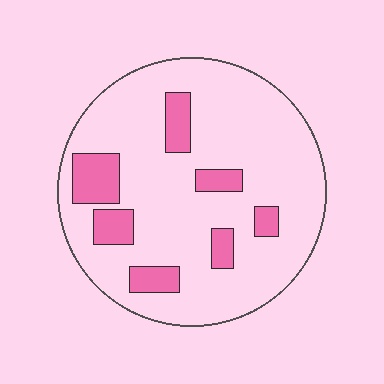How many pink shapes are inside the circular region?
7.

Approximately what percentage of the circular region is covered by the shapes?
Approximately 15%.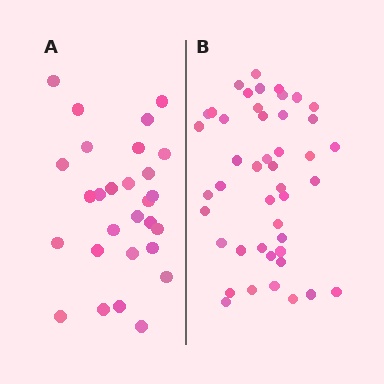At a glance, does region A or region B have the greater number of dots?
Region B (the right region) has more dots.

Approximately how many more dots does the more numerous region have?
Region B has approximately 15 more dots than region A.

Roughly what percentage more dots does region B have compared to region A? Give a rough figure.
About 60% more.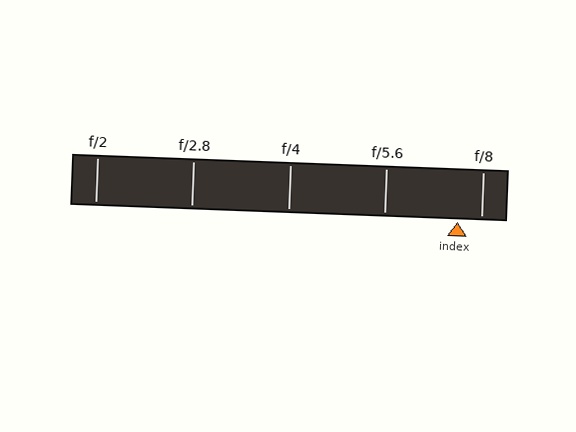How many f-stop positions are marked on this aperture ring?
There are 5 f-stop positions marked.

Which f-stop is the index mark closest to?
The index mark is closest to f/8.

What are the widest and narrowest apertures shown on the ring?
The widest aperture shown is f/2 and the narrowest is f/8.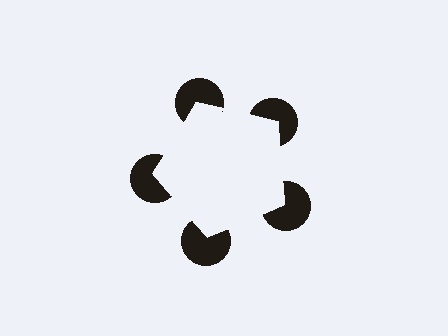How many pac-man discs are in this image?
There are 5 — one at each vertex of the illusory pentagon.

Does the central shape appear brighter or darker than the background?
It typically appears slightly brighter than the background, even though no actual brightness change is drawn.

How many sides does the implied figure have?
5 sides.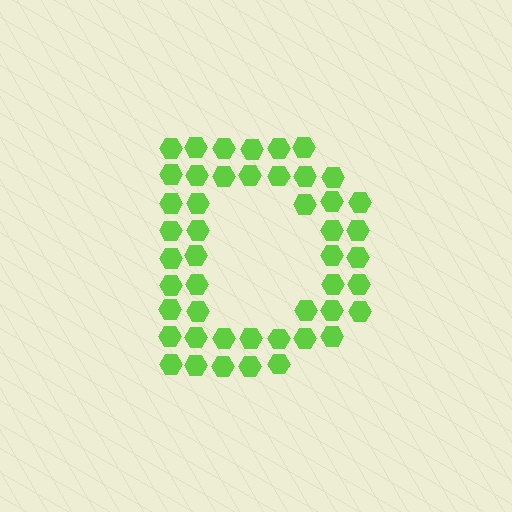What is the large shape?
The large shape is the letter D.